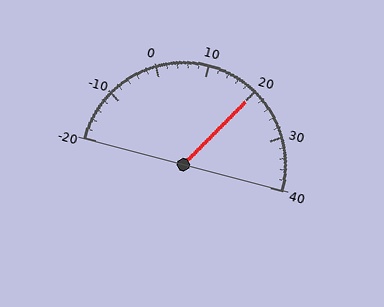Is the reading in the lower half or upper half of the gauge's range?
The reading is in the upper half of the range (-20 to 40).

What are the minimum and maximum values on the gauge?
The gauge ranges from -20 to 40.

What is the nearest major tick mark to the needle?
The nearest major tick mark is 20.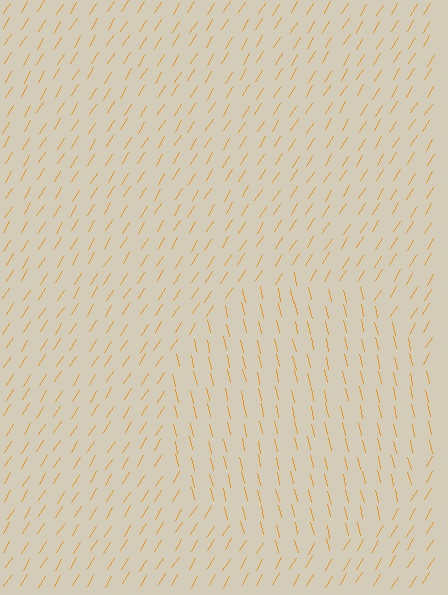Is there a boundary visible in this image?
Yes, there is a texture boundary formed by a change in line orientation.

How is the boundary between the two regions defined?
The boundary is defined purely by a change in line orientation (approximately 45 degrees difference). All lines are the same color and thickness.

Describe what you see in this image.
The image is filled with small orange line segments. A circle region in the image has lines oriented differently from the surrounding lines, creating a visible texture boundary.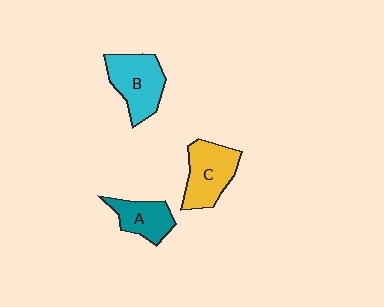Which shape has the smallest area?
Shape A (teal).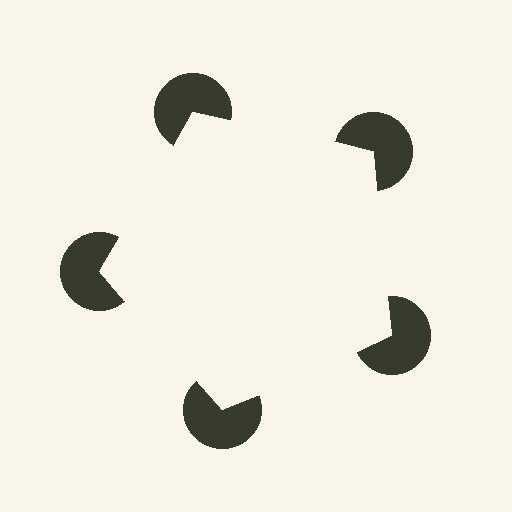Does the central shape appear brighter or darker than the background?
It typically appears slightly brighter than the background, even though no actual brightness change is drawn.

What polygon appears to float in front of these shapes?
An illusory pentagon — its edges are inferred from the aligned wedge cuts in the pac-man discs, not physically drawn.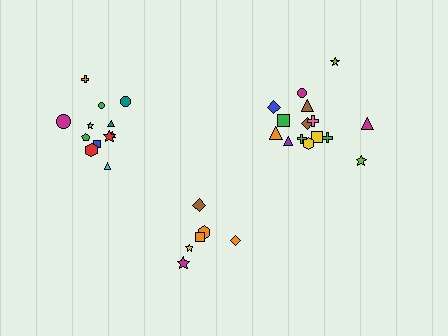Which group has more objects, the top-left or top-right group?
The top-right group.